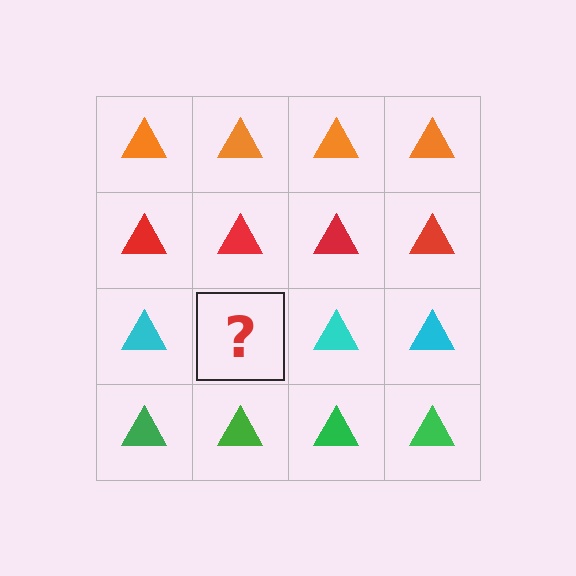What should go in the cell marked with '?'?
The missing cell should contain a cyan triangle.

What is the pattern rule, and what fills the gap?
The rule is that each row has a consistent color. The gap should be filled with a cyan triangle.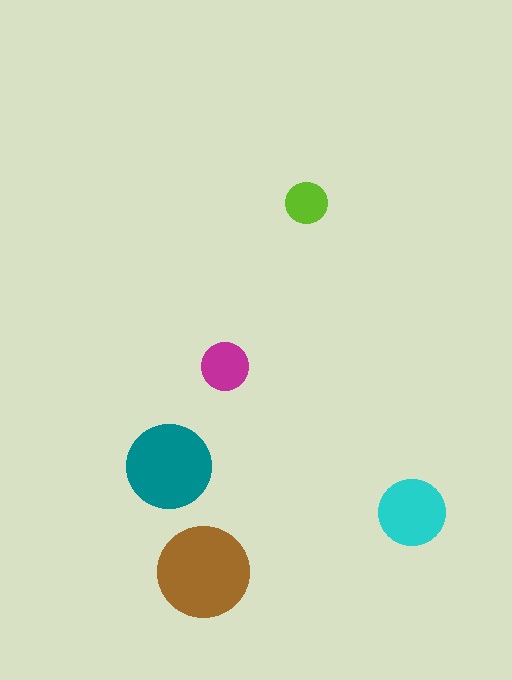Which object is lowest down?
The brown circle is bottommost.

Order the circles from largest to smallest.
the brown one, the teal one, the cyan one, the magenta one, the lime one.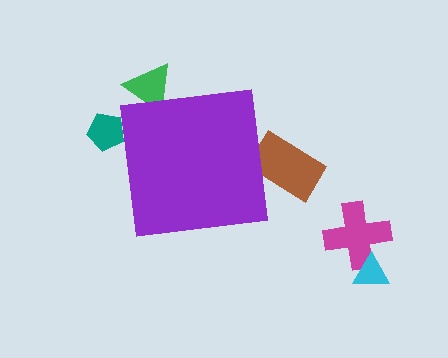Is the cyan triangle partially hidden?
No, the cyan triangle is fully visible.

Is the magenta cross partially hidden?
No, the magenta cross is fully visible.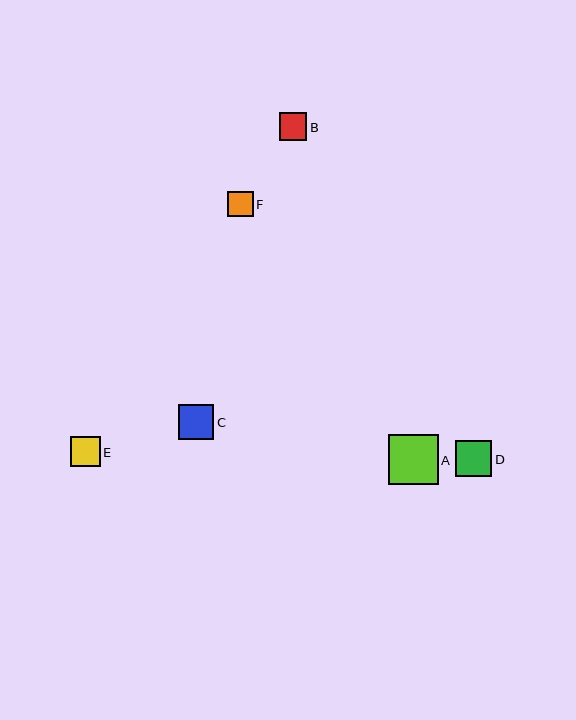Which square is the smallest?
Square F is the smallest with a size of approximately 26 pixels.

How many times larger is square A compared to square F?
Square A is approximately 1.9 times the size of square F.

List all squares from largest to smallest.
From largest to smallest: A, D, C, E, B, F.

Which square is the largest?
Square A is the largest with a size of approximately 50 pixels.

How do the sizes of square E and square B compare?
Square E and square B are approximately the same size.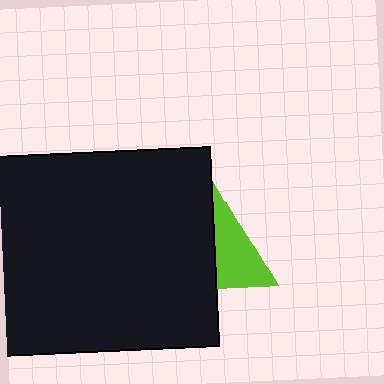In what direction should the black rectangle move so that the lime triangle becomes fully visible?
The black rectangle should move left. That is the shortest direction to clear the overlap and leave the lime triangle fully visible.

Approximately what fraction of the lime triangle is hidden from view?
Roughly 51% of the lime triangle is hidden behind the black rectangle.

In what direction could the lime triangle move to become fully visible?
The lime triangle could move right. That would shift it out from behind the black rectangle entirely.